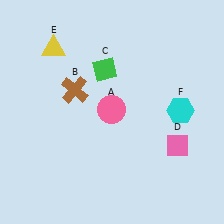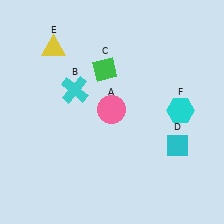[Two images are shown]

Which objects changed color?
B changed from brown to cyan. D changed from pink to cyan.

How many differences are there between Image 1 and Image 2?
There are 2 differences between the two images.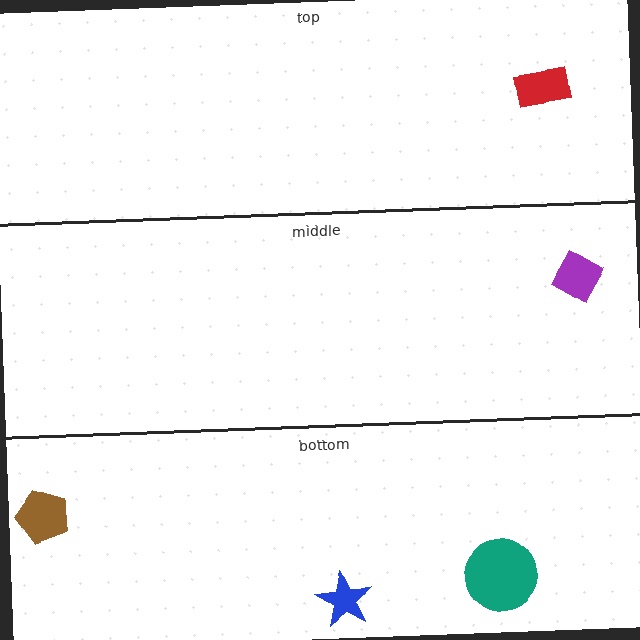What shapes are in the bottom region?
The brown pentagon, the teal circle, the blue star.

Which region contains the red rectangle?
The top region.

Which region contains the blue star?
The bottom region.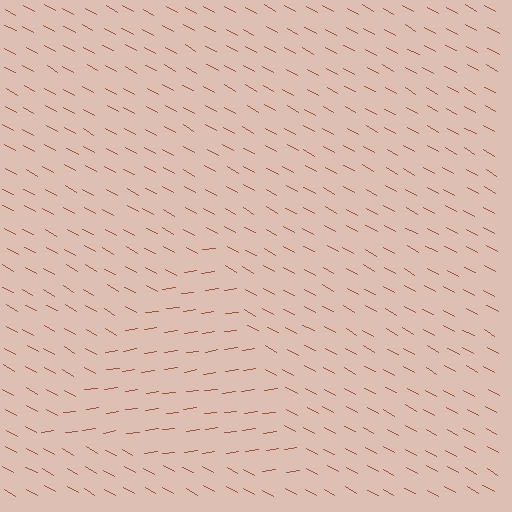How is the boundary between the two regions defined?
The boundary is defined purely by a change in line orientation (approximately 37 degrees difference). All lines are the same color and thickness.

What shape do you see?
I see a triangle.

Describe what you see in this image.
The image is filled with small brown line segments. A triangle region in the image has lines oriented differently from the surrounding lines, creating a visible texture boundary.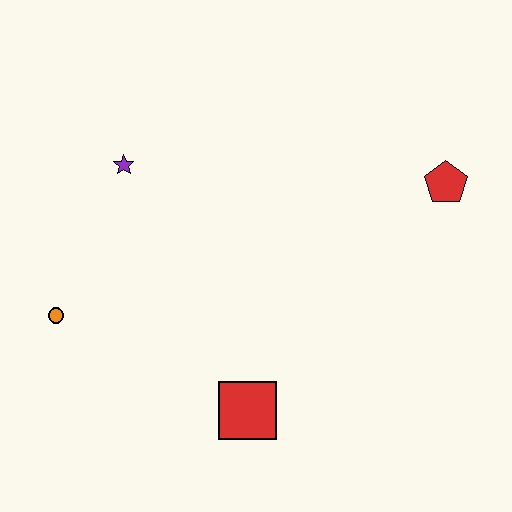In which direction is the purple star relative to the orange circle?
The purple star is above the orange circle.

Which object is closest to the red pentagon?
The red square is closest to the red pentagon.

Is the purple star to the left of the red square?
Yes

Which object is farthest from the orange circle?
The red pentagon is farthest from the orange circle.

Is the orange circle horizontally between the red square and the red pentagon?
No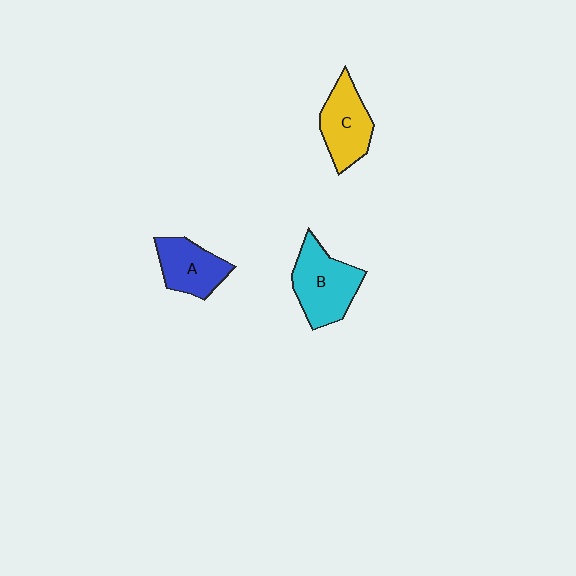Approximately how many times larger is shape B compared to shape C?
Approximately 1.2 times.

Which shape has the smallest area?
Shape A (blue).